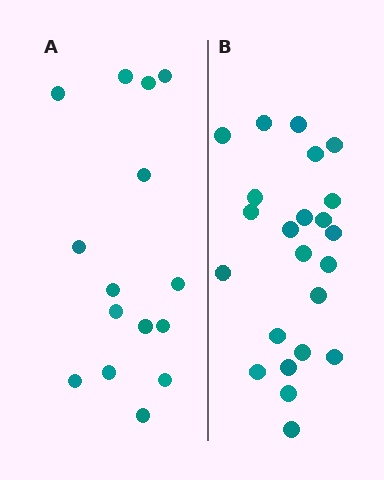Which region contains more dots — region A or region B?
Region B (the right region) has more dots.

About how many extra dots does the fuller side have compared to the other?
Region B has roughly 8 or so more dots than region A.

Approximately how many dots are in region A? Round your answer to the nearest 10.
About 20 dots. (The exact count is 15, which rounds to 20.)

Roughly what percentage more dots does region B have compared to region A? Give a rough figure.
About 55% more.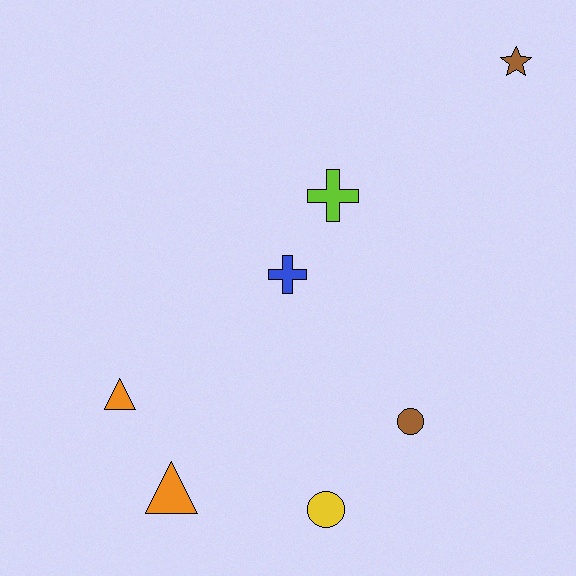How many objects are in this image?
There are 7 objects.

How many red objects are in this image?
There are no red objects.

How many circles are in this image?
There are 2 circles.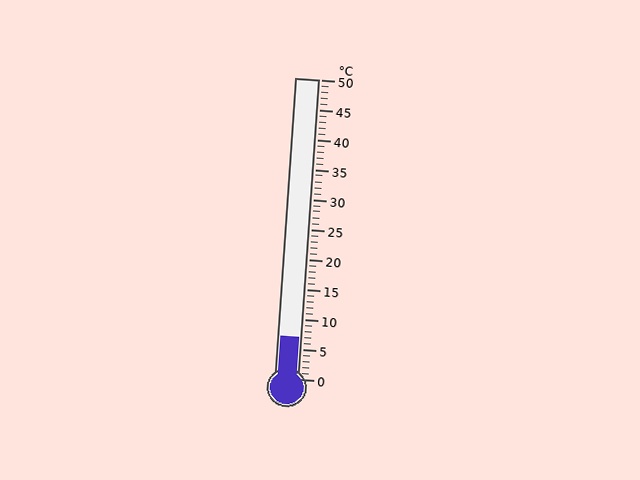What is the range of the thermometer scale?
The thermometer scale ranges from 0°C to 50°C.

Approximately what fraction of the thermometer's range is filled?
The thermometer is filled to approximately 15% of its range.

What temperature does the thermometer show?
The thermometer shows approximately 7°C.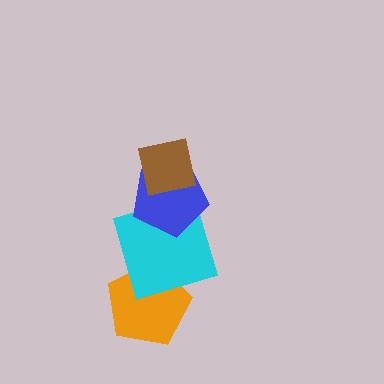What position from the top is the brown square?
The brown square is 1st from the top.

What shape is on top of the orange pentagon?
The cyan square is on top of the orange pentagon.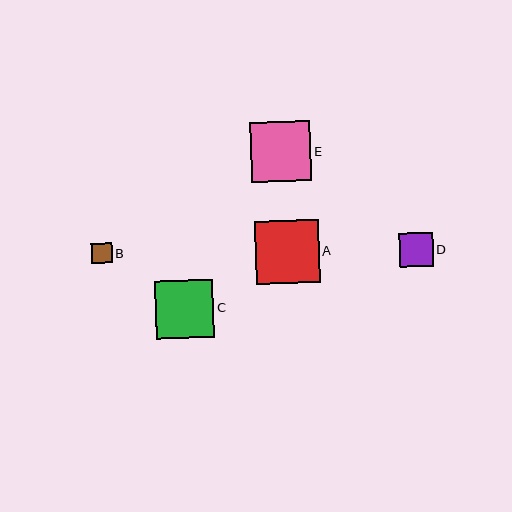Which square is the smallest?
Square B is the smallest with a size of approximately 21 pixels.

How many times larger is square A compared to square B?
Square A is approximately 3.0 times the size of square B.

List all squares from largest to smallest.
From largest to smallest: A, E, C, D, B.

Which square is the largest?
Square A is the largest with a size of approximately 64 pixels.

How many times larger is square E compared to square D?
Square E is approximately 1.8 times the size of square D.